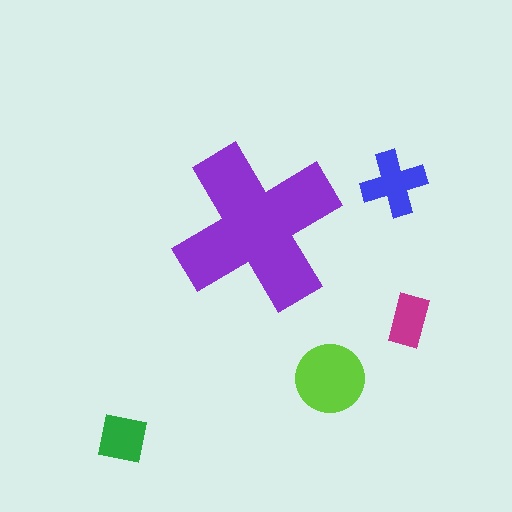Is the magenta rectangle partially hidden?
No, the magenta rectangle is fully visible.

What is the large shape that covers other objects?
A purple cross.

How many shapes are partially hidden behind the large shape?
0 shapes are partially hidden.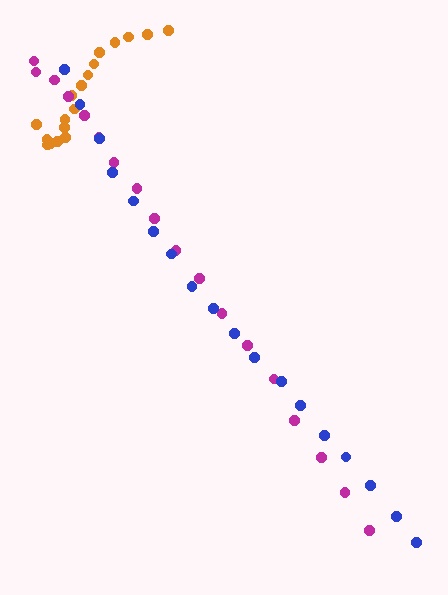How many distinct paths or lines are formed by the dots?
There are 3 distinct paths.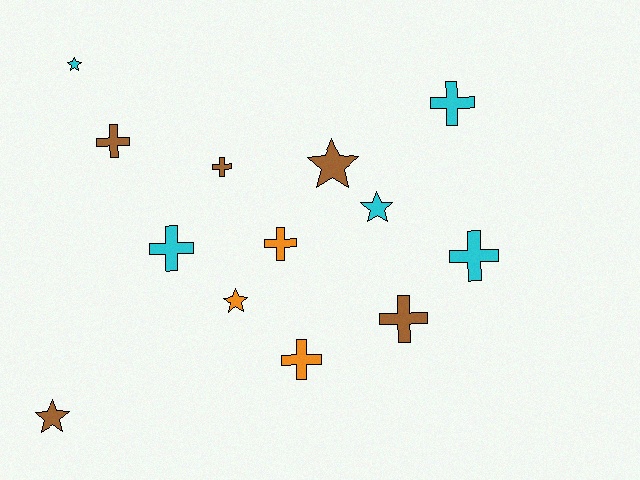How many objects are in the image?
There are 13 objects.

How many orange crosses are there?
There are 2 orange crosses.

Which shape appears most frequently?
Cross, with 8 objects.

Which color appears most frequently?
Cyan, with 5 objects.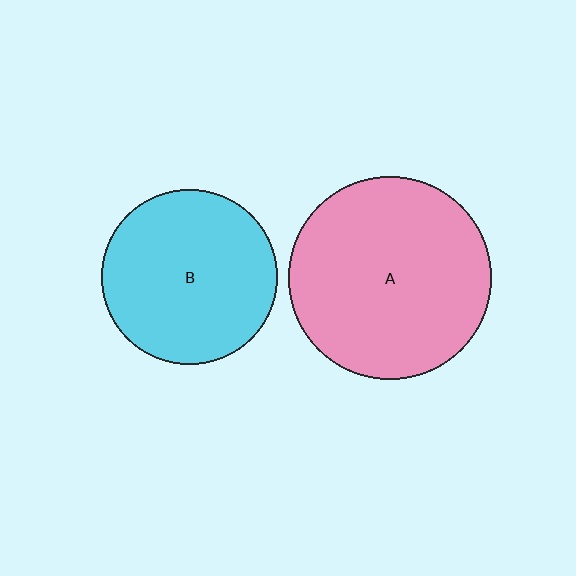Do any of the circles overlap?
No, none of the circles overlap.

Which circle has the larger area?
Circle A (pink).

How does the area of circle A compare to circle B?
Approximately 1.3 times.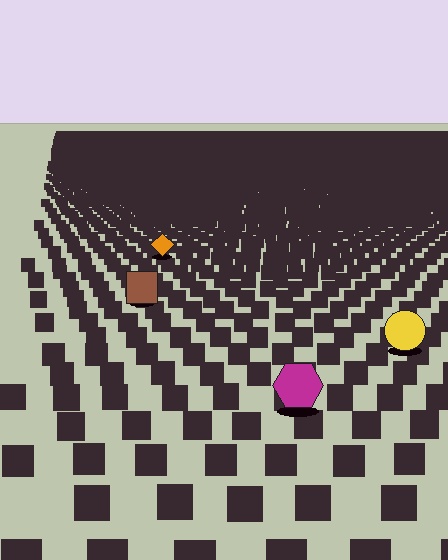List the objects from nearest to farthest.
From nearest to farthest: the magenta hexagon, the yellow circle, the brown square, the orange diamond.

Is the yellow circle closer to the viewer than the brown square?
Yes. The yellow circle is closer — you can tell from the texture gradient: the ground texture is coarser near it.